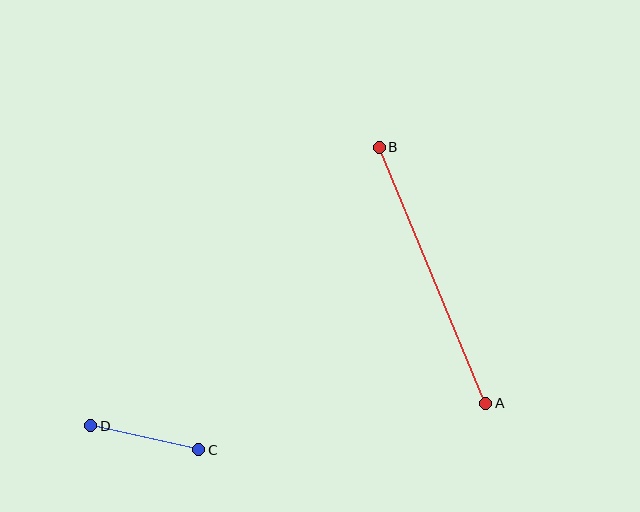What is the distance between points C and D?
The distance is approximately 110 pixels.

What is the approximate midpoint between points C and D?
The midpoint is at approximately (145, 438) pixels.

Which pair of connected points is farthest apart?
Points A and B are farthest apart.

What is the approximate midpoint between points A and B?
The midpoint is at approximately (432, 275) pixels.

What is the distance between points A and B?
The distance is approximately 277 pixels.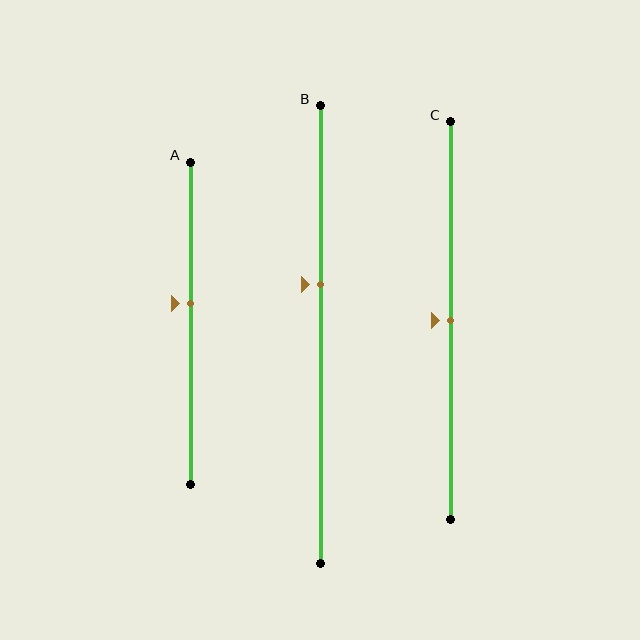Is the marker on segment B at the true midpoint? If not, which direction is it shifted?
No, the marker on segment B is shifted upward by about 11% of the segment length.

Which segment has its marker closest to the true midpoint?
Segment C has its marker closest to the true midpoint.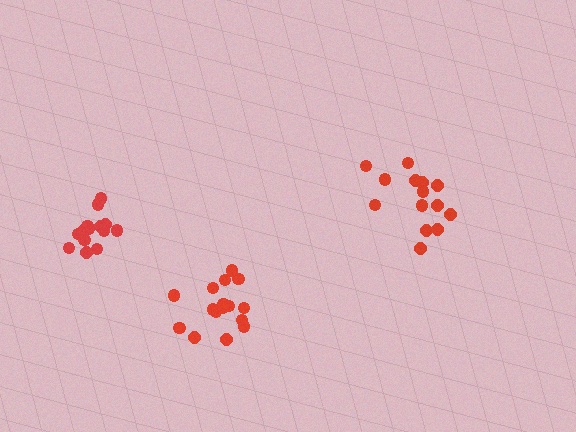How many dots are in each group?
Group 1: 16 dots, Group 2: 14 dots, Group 3: 14 dots (44 total).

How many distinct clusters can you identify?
There are 3 distinct clusters.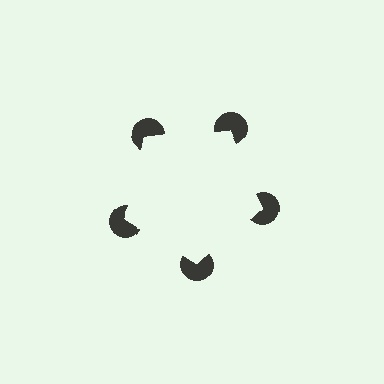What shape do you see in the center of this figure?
An illusory pentagon — its edges are inferred from the aligned wedge cuts in the pac-man discs, not physically drawn.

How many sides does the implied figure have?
5 sides.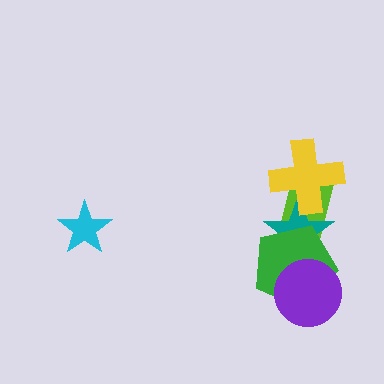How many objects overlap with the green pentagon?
3 objects overlap with the green pentagon.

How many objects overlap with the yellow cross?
2 objects overlap with the yellow cross.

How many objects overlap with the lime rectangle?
3 objects overlap with the lime rectangle.